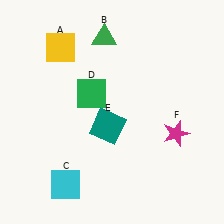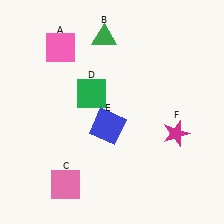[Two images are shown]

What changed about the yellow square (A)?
In Image 1, A is yellow. In Image 2, it changed to pink.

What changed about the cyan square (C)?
In Image 1, C is cyan. In Image 2, it changed to pink.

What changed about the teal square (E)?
In Image 1, E is teal. In Image 2, it changed to blue.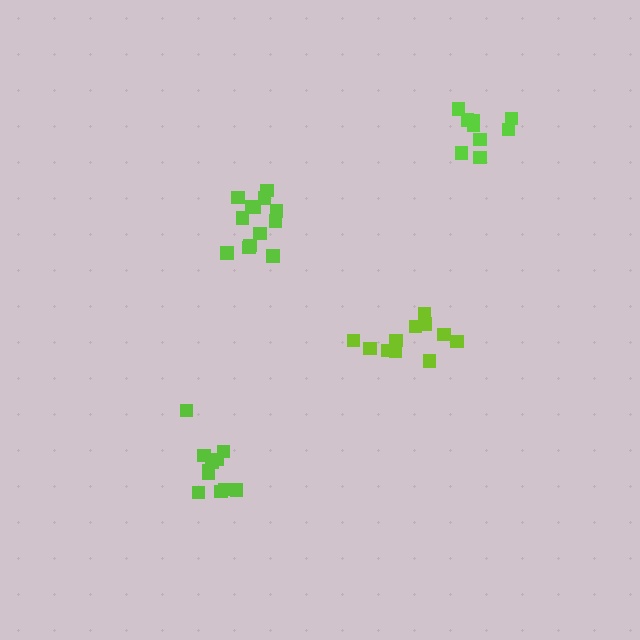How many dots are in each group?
Group 1: 11 dots, Group 2: 11 dots, Group 3: 9 dots, Group 4: 13 dots (44 total).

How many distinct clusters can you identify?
There are 4 distinct clusters.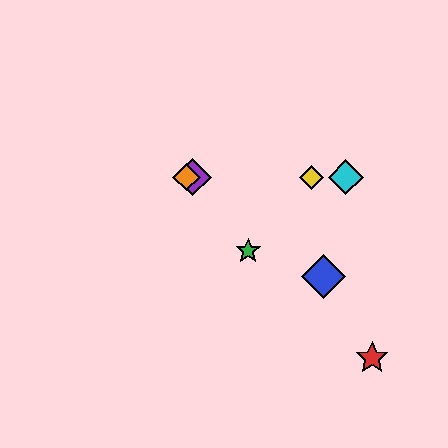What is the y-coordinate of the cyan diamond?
The cyan diamond is at y≈177.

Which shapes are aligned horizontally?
The yellow diamond, the purple diamond, the orange diamond, the cyan diamond are aligned horizontally.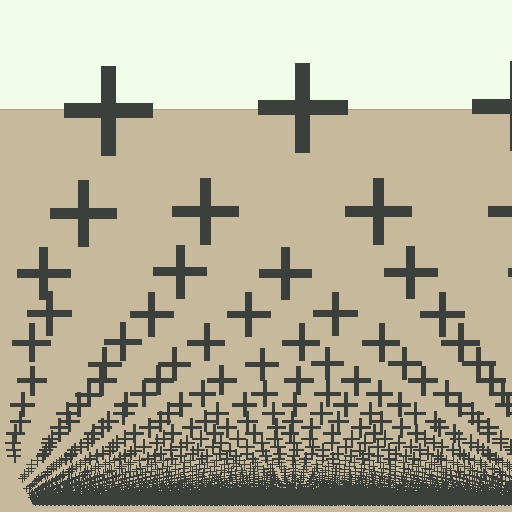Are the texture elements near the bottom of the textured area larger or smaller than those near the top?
Smaller. The gradient is inverted — elements near the bottom are smaller and denser.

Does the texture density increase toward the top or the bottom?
Density increases toward the bottom.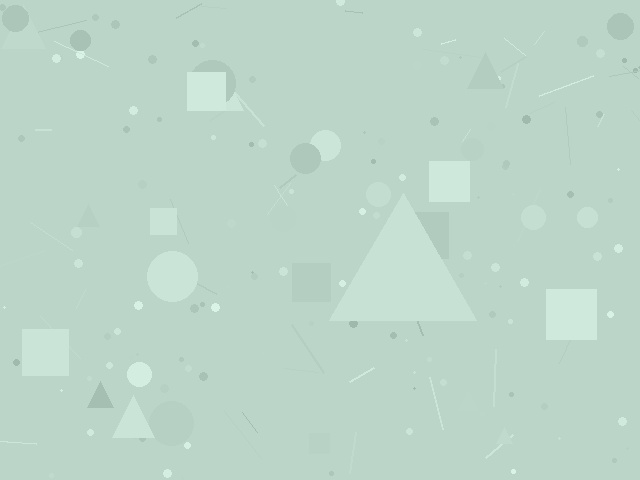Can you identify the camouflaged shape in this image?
The camouflaged shape is a triangle.